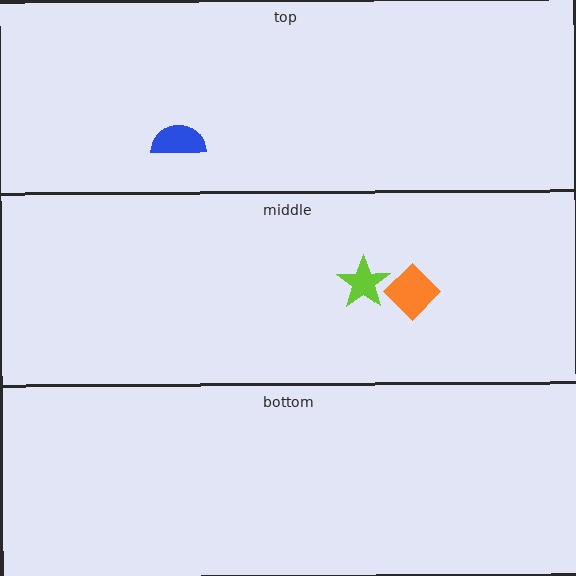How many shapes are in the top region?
1.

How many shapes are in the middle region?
2.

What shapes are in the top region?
The blue semicircle.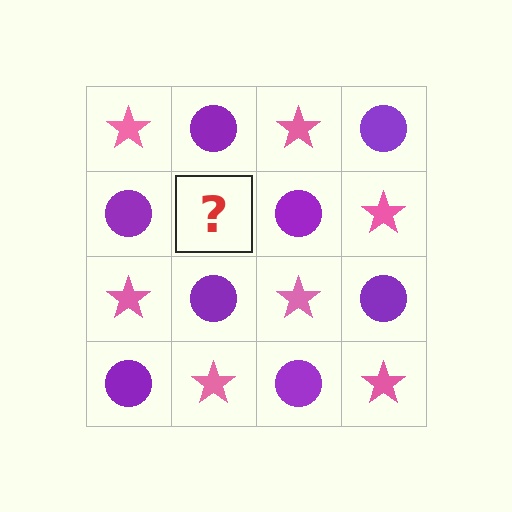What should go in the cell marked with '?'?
The missing cell should contain a pink star.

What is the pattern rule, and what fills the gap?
The rule is that it alternates pink star and purple circle in a checkerboard pattern. The gap should be filled with a pink star.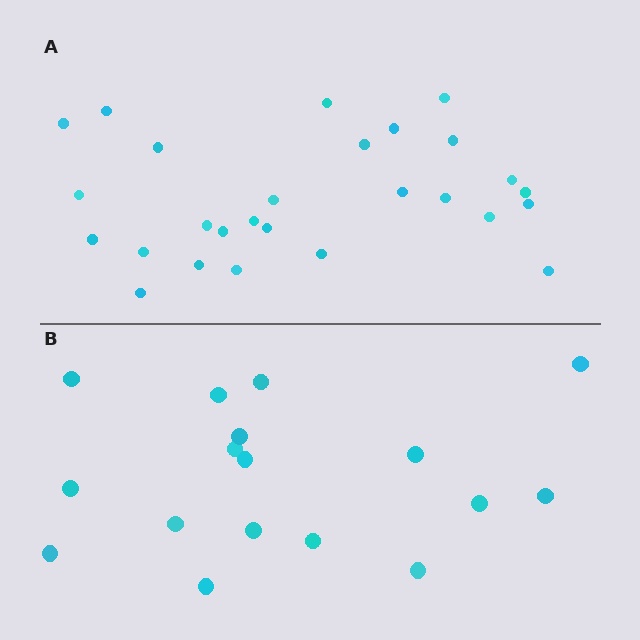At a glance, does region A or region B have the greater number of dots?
Region A (the top region) has more dots.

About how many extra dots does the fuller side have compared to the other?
Region A has roughly 10 or so more dots than region B.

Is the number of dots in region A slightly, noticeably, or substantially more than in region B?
Region A has substantially more. The ratio is roughly 1.6 to 1.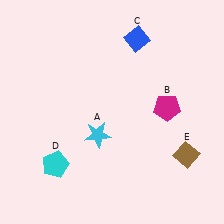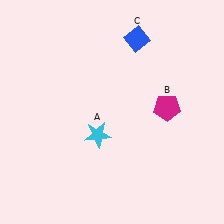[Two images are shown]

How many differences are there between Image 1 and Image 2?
There are 2 differences between the two images.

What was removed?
The cyan pentagon (D), the brown diamond (E) were removed in Image 2.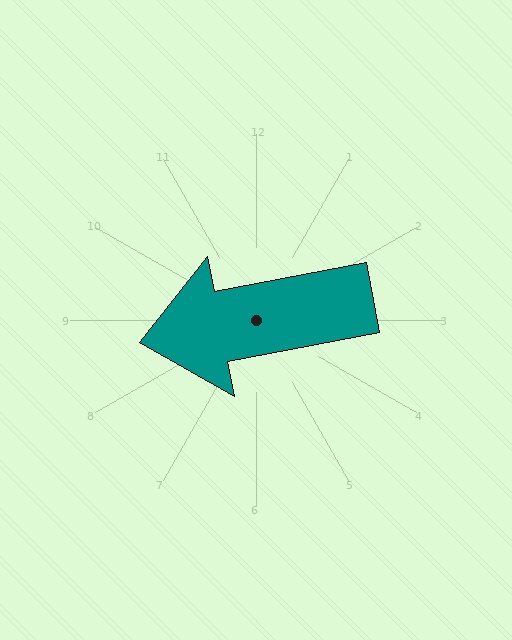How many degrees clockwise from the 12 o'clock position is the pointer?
Approximately 259 degrees.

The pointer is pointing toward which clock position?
Roughly 9 o'clock.